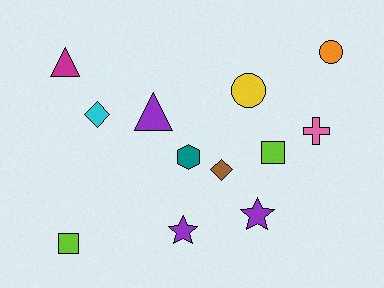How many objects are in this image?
There are 12 objects.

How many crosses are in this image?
There is 1 cross.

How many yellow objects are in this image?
There is 1 yellow object.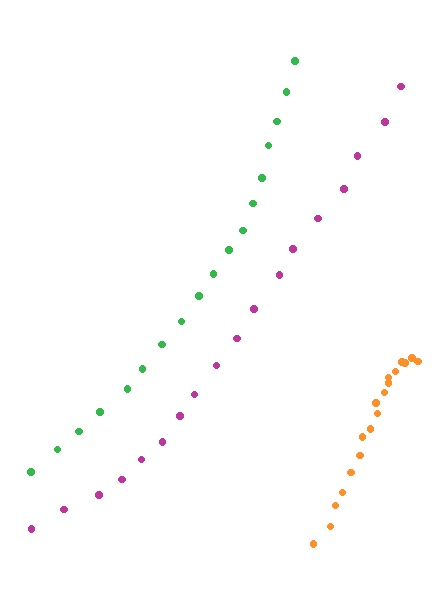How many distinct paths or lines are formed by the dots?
There are 3 distinct paths.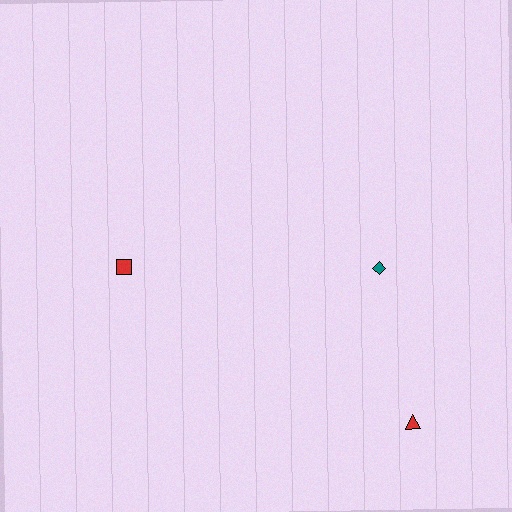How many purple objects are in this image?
There are no purple objects.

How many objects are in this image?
There are 3 objects.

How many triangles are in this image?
There is 1 triangle.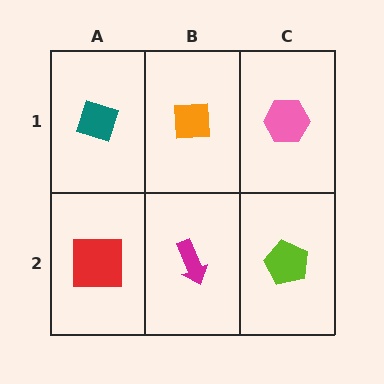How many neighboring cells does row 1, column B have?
3.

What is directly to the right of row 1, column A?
An orange square.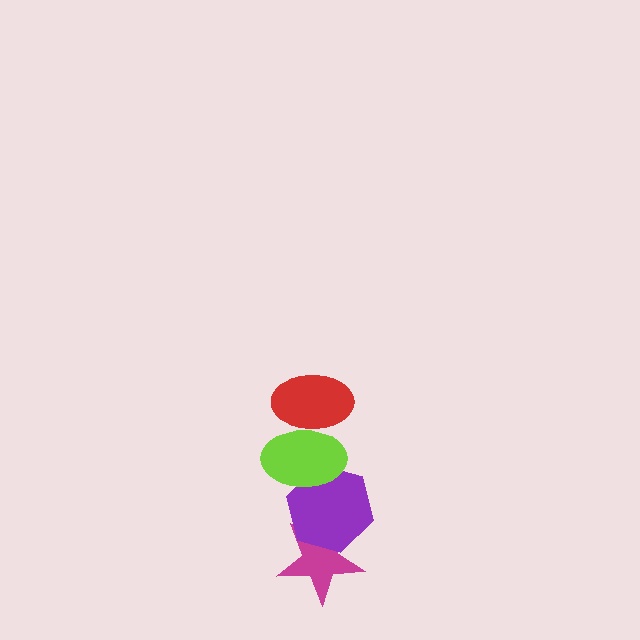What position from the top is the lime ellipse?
The lime ellipse is 2nd from the top.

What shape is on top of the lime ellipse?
The red ellipse is on top of the lime ellipse.